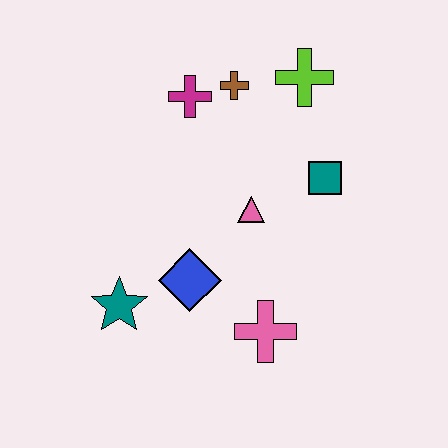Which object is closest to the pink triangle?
The teal square is closest to the pink triangle.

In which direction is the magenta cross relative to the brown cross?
The magenta cross is to the left of the brown cross.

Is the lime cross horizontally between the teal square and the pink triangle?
Yes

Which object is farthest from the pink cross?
The lime cross is farthest from the pink cross.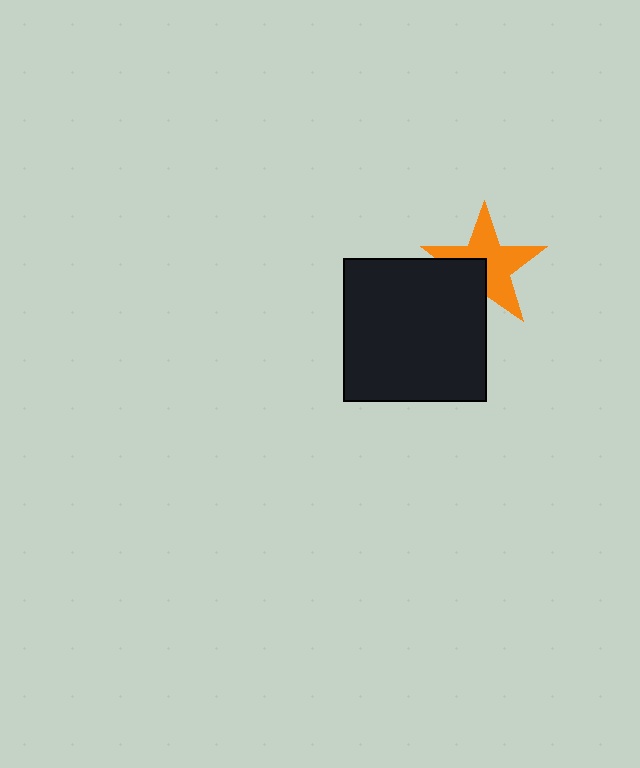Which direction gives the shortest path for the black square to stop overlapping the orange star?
Moving toward the lower-left gives the shortest separation.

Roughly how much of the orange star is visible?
Most of it is visible (roughly 67%).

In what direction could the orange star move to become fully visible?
The orange star could move toward the upper-right. That would shift it out from behind the black square entirely.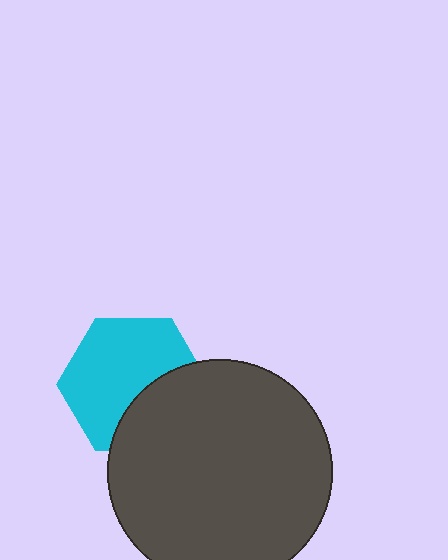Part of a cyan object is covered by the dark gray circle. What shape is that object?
It is a hexagon.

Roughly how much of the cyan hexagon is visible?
Most of it is visible (roughly 65%).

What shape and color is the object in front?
The object in front is a dark gray circle.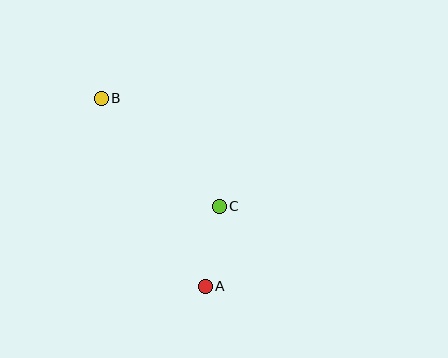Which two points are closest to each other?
Points A and C are closest to each other.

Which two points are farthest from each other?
Points A and B are farthest from each other.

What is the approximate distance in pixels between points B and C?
The distance between B and C is approximately 160 pixels.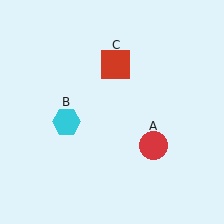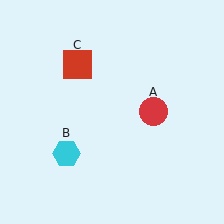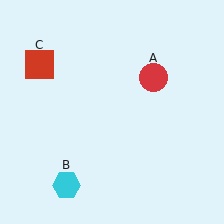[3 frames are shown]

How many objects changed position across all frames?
3 objects changed position: red circle (object A), cyan hexagon (object B), red square (object C).